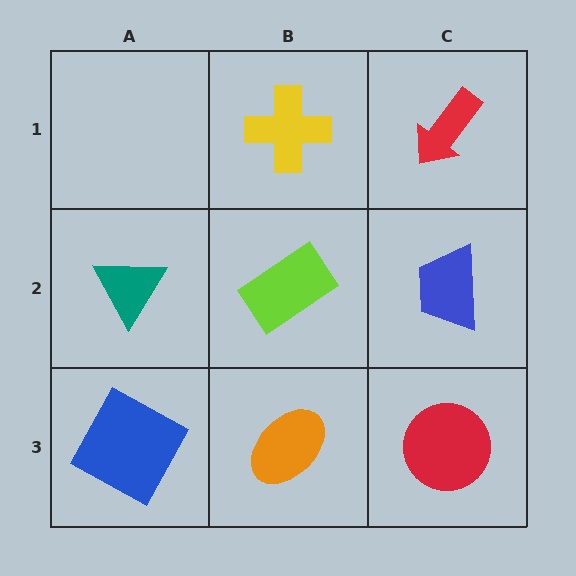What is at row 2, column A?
A teal triangle.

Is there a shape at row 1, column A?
No, that cell is empty.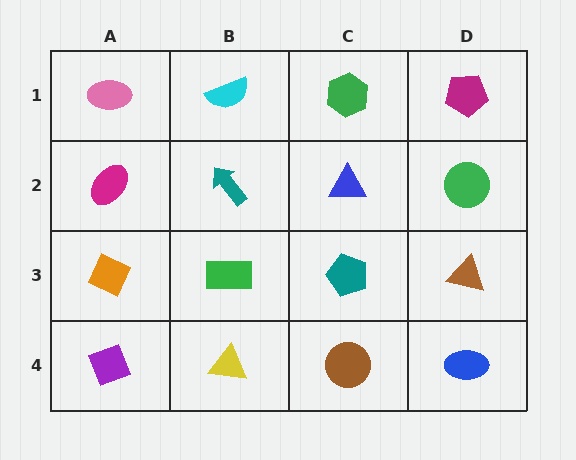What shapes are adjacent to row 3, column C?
A blue triangle (row 2, column C), a brown circle (row 4, column C), a green rectangle (row 3, column B), a brown triangle (row 3, column D).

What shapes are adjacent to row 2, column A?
A pink ellipse (row 1, column A), an orange diamond (row 3, column A), a teal arrow (row 2, column B).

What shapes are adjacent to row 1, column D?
A green circle (row 2, column D), a green hexagon (row 1, column C).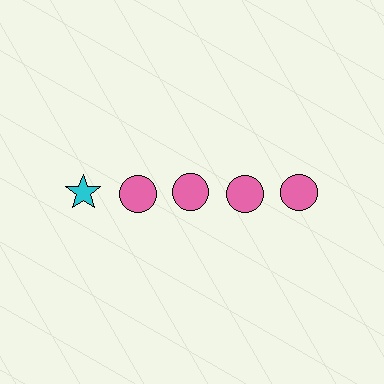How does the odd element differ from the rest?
It differs in both color (cyan instead of pink) and shape (star instead of circle).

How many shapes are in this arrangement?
There are 5 shapes arranged in a grid pattern.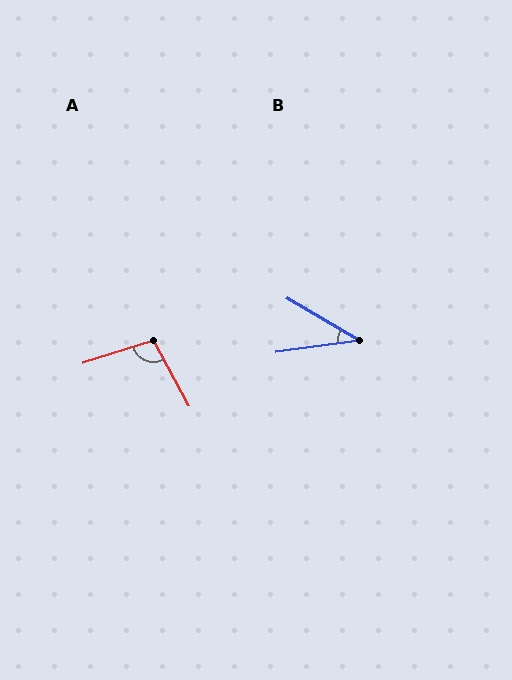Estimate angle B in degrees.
Approximately 38 degrees.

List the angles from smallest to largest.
B (38°), A (101°).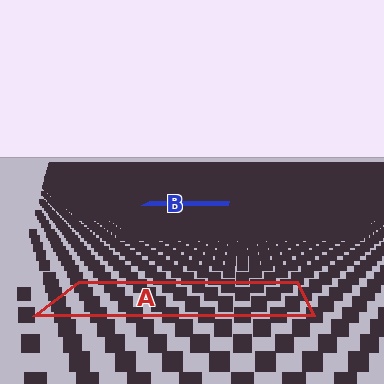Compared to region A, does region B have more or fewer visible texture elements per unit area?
Region B has more texture elements per unit area — they are packed more densely because it is farther away.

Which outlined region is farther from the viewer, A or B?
Region B is farther from the viewer — the texture elements inside it appear smaller and more densely packed.